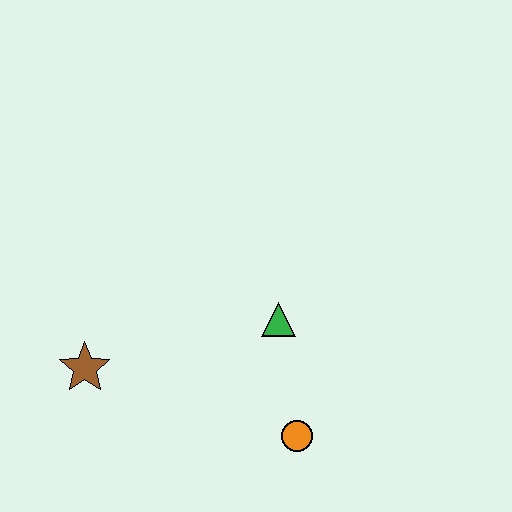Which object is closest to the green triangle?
The orange circle is closest to the green triangle.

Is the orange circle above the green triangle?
No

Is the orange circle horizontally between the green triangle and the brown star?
No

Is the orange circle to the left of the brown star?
No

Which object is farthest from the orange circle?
The brown star is farthest from the orange circle.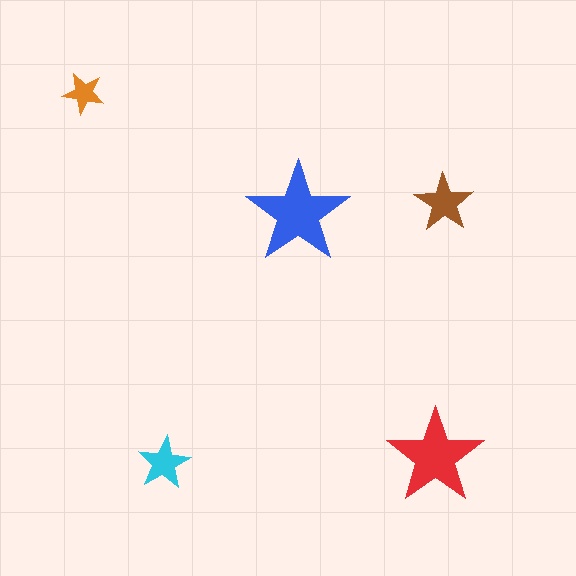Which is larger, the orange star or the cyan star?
The cyan one.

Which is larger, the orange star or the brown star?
The brown one.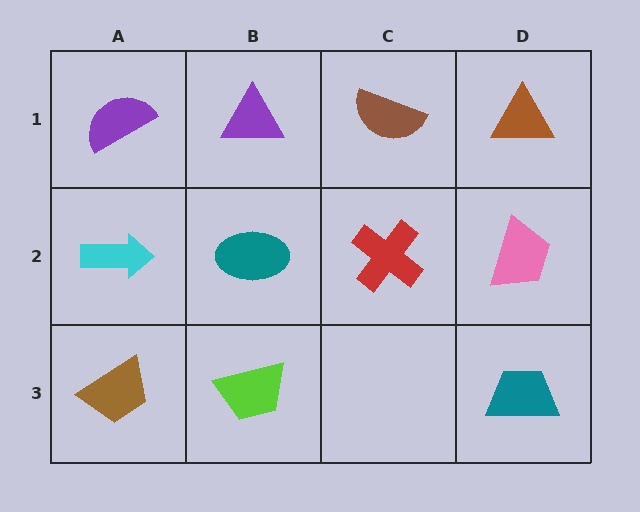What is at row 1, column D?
A brown triangle.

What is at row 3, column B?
A lime trapezoid.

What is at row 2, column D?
A pink trapezoid.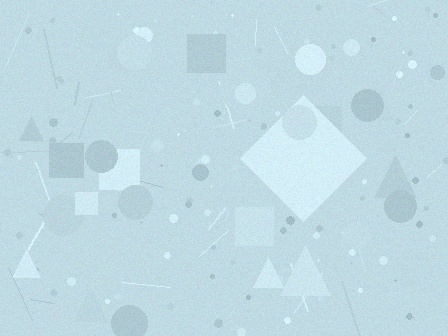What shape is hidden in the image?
A diamond is hidden in the image.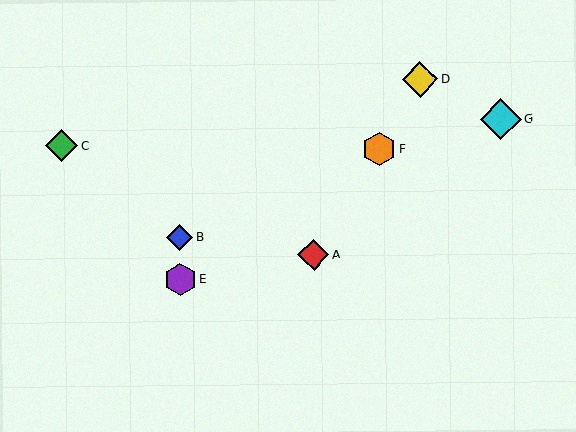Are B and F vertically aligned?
No, B is at x≈180 and F is at x≈379.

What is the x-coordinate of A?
Object A is at x≈314.